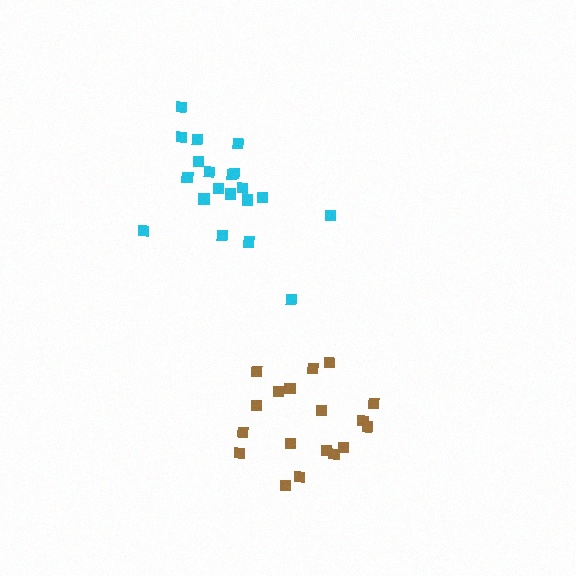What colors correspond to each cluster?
The clusters are colored: brown, cyan.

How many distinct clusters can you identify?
There are 2 distinct clusters.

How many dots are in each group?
Group 1: 18 dots, Group 2: 20 dots (38 total).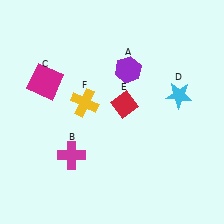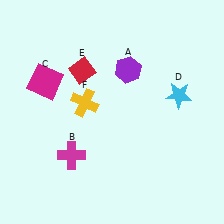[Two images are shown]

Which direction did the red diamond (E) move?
The red diamond (E) moved left.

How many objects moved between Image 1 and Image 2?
1 object moved between the two images.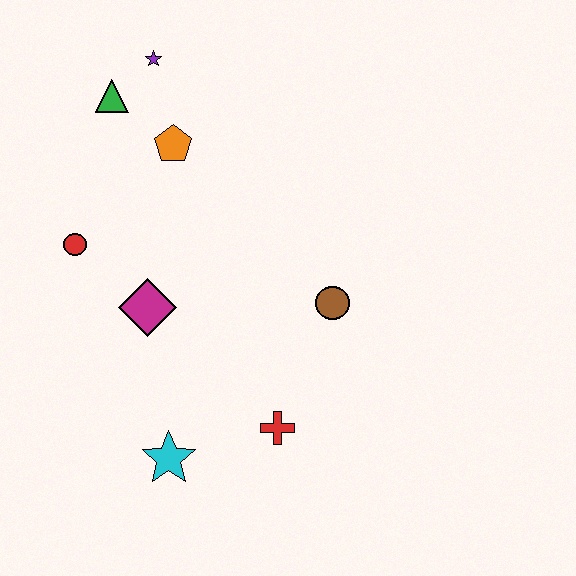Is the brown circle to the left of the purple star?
No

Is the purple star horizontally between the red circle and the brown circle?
Yes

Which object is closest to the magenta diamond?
The red circle is closest to the magenta diamond.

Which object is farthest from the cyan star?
The purple star is farthest from the cyan star.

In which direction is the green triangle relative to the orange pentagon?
The green triangle is to the left of the orange pentagon.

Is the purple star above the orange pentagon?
Yes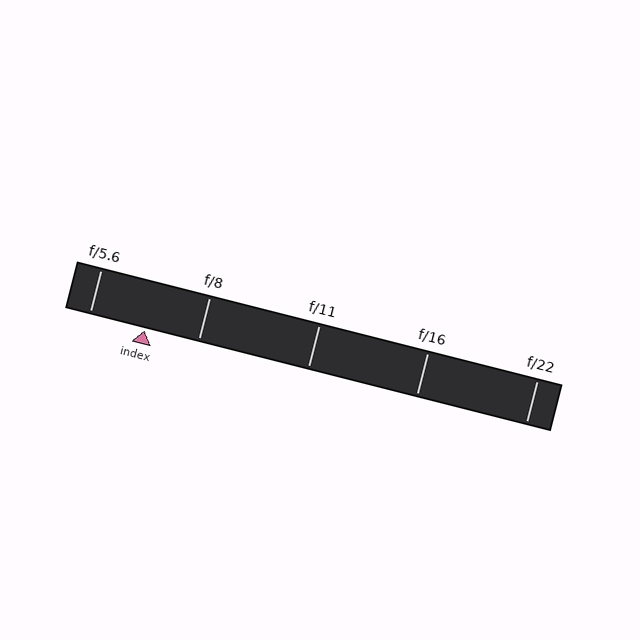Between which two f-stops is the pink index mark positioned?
The index mark is between f/5.6 and f/8.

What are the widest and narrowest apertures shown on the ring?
The widest aperture shown is f/5.6 and the narrowest is f/22.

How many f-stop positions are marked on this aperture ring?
There are 5 f-stop positions marked.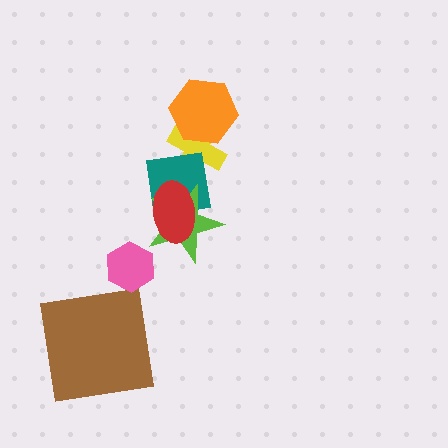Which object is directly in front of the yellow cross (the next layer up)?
The teal square is directly in front of the yellow cross.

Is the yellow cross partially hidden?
Yes, it is partially covered by another shape.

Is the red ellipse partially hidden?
No, no other shape covers it.